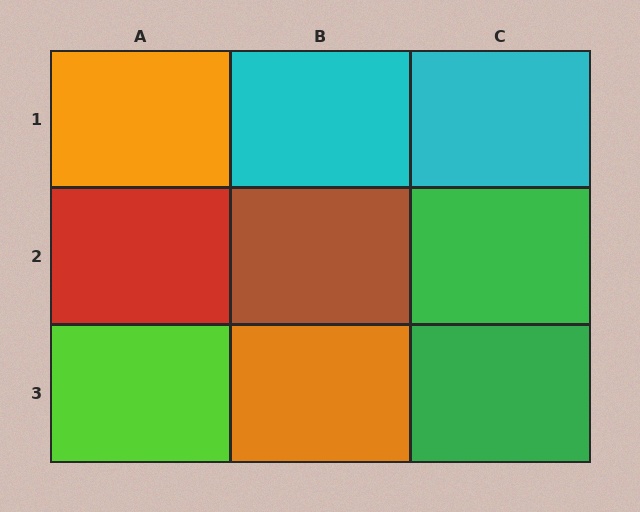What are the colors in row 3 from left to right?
Lime, orange, green.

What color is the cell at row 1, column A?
Orange.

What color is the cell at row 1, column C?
Cyan.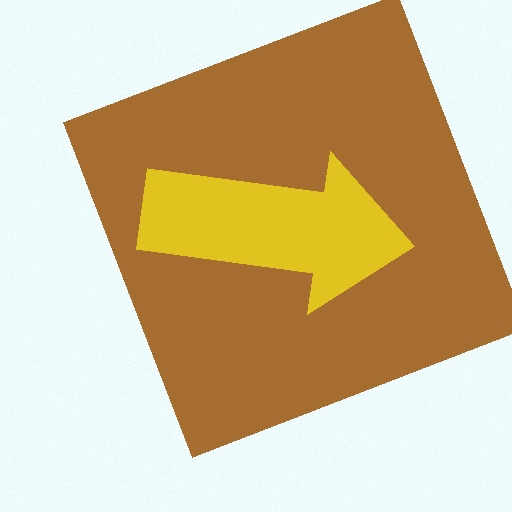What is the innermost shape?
The yellow arrow.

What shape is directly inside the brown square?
The yellow arrow.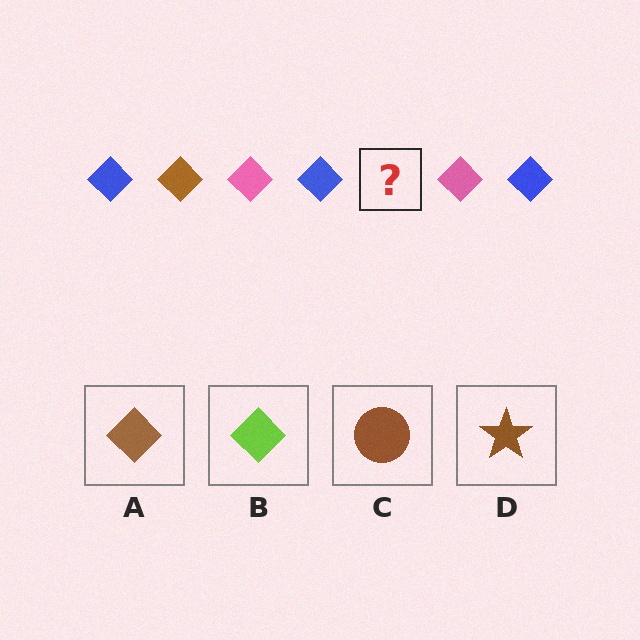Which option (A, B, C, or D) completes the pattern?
A.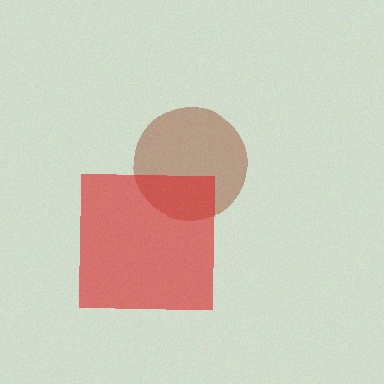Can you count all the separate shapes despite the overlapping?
Yes, there are 2 separate shapes.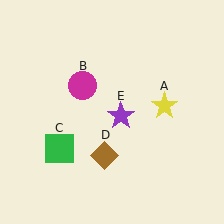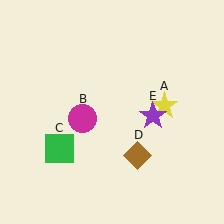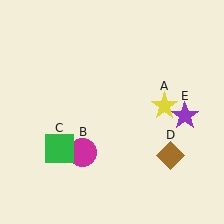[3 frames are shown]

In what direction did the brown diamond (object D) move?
The brown diamond (object D) moved right.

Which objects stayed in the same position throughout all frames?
Yellow star (object A) and green square (object C) remained stationary.